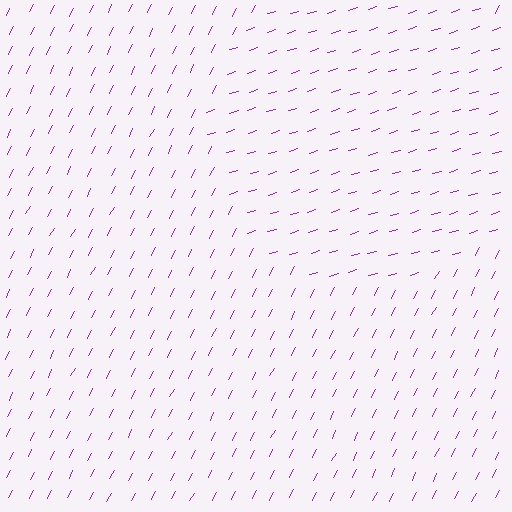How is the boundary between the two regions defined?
The boundary is defined purely by a change in line orientation (approximately 45 degrees difference). All lines are the same color and thickness.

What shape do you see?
I see a circle.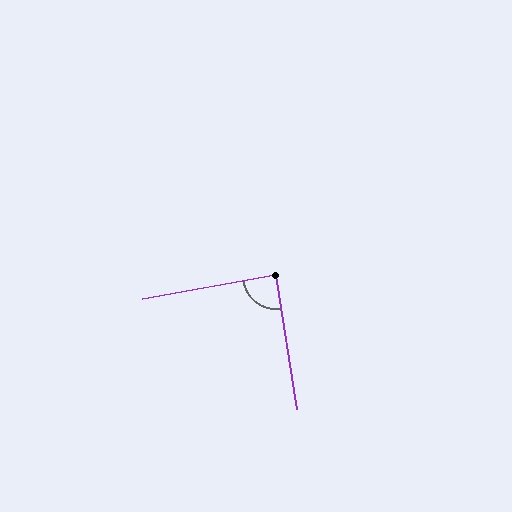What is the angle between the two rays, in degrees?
Approximately 89 degrees.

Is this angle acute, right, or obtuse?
It is approximately a right angle.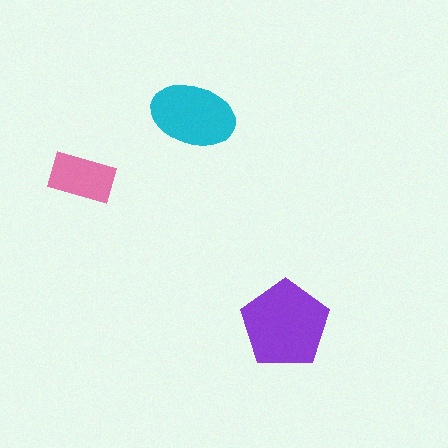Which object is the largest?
The purple pentagon.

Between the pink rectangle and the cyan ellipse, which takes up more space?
The cyan ellipse.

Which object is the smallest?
The pink rectangle.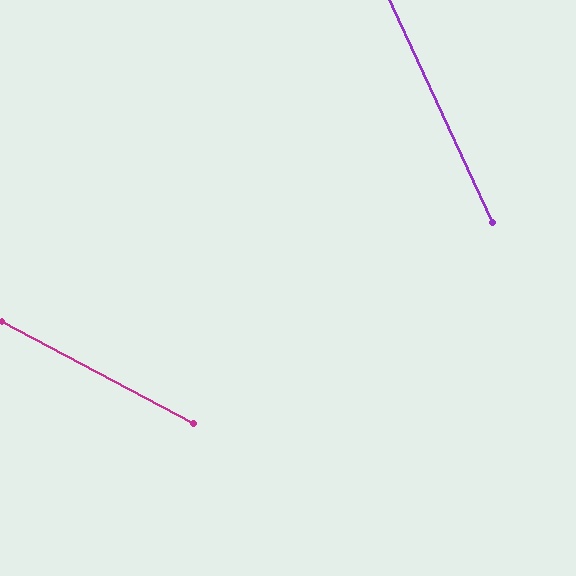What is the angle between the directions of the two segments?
Approximately 37 degrees.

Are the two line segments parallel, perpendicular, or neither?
Neither parallel nor perpendicular — they differ by about 37°.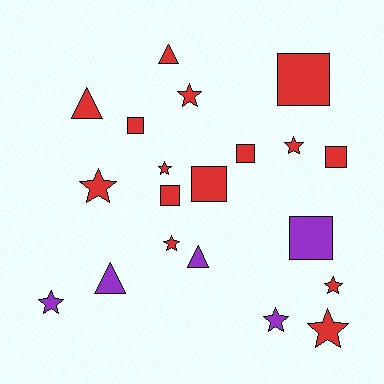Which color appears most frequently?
Red, with 15 objects.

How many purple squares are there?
There is 1 purple square.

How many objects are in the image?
There are 20 objects.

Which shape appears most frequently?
Star, with 9 objects.